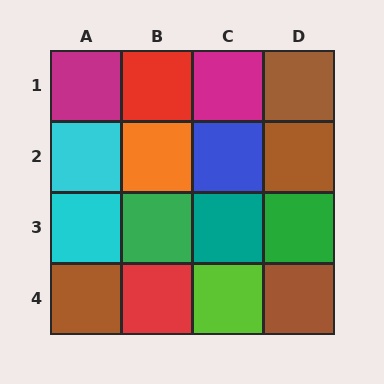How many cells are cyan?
2 cells are cyan.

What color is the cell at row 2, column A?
Cyan.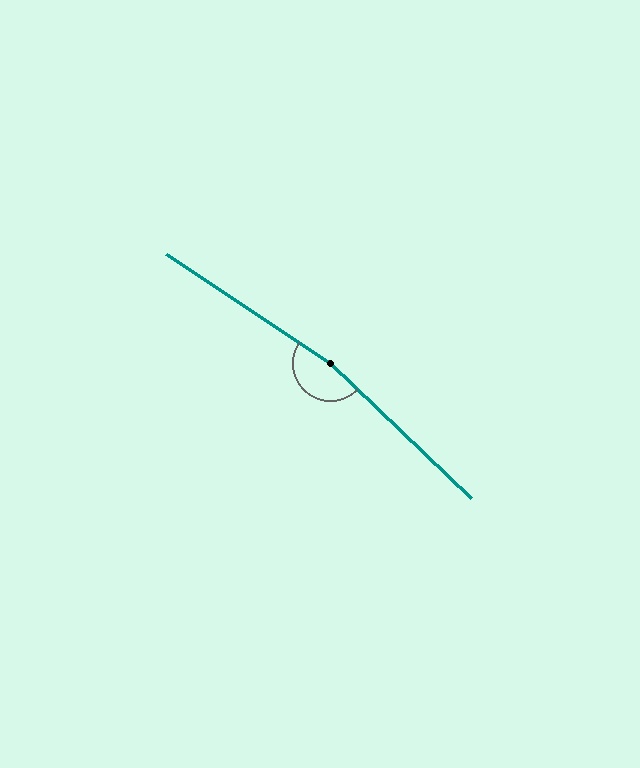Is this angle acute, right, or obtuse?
It is obtuse.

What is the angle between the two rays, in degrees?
Approximately 170 degrees.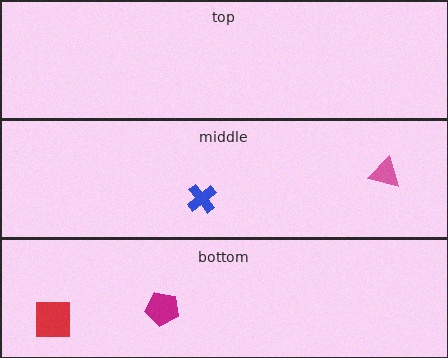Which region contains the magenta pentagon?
The bottom region.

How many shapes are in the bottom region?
2.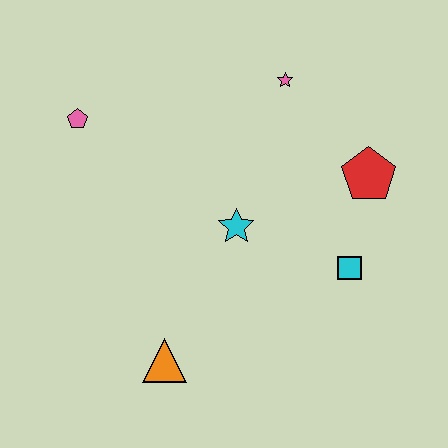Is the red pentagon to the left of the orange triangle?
No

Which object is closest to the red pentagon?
The cyan square is closest to the red pentagon.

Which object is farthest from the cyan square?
The pink pentagon is farthest from the cyan square.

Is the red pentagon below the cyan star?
No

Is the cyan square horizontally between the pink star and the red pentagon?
Yes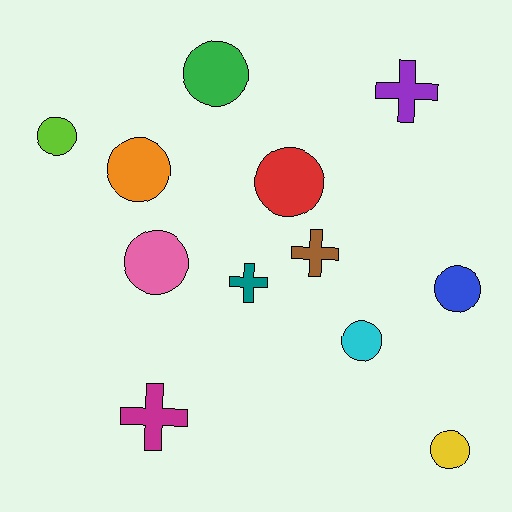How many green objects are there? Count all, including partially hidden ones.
There is 1 green object.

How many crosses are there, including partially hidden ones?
There are 4 crosses.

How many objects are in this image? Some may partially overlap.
There are 12 objects.